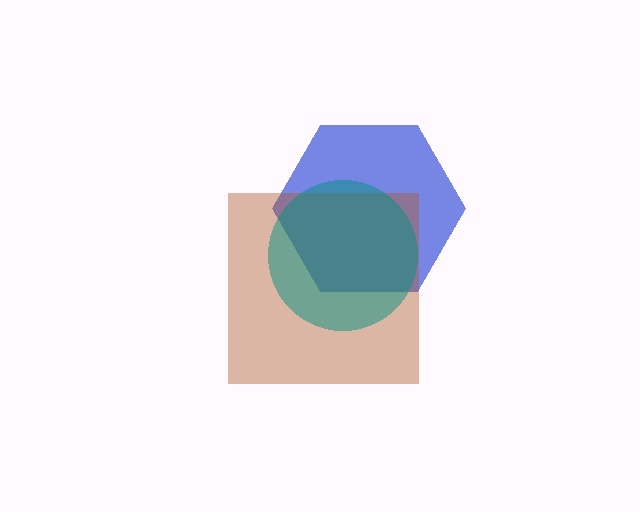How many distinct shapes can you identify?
There are 3 distinct shapes: a blue hexagon, a brown square, a teal circle.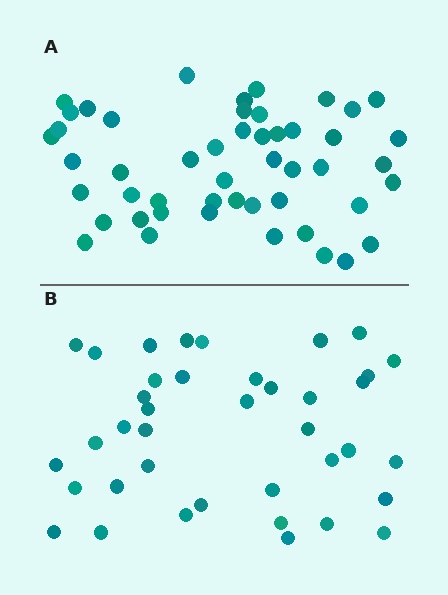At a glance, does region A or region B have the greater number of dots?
Region A (the top region) has more dots.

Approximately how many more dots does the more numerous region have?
Region A has roughly 10 or so more dots than region B.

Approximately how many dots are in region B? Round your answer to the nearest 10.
About 40 dots. (The exact count is 39, which rounds to 40.)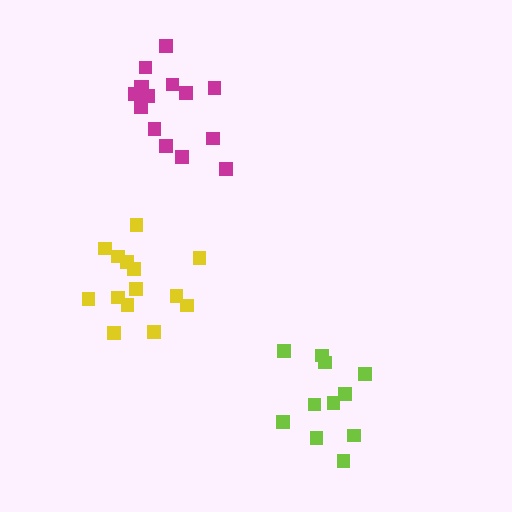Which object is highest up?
The magenta cluster is topmost.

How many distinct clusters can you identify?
There are 3 distinct clusters.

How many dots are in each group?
Group 1: 11 dots, Group 2: 14 dots, Group 3: 15 dots (40 total).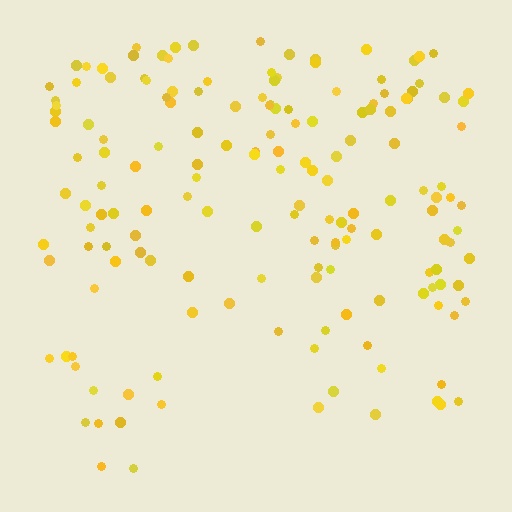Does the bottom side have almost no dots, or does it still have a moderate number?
Still a moderate number, just noticeably fewer than the top.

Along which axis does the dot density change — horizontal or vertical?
Vertical.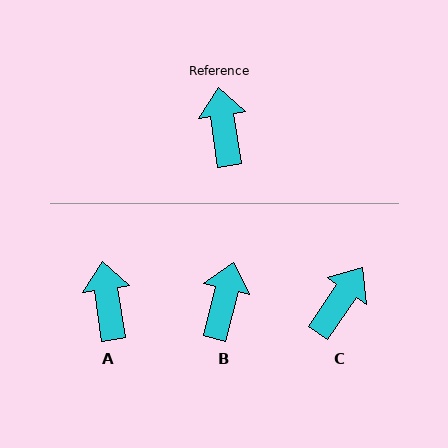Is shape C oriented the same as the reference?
No, it is off by about 42 degrees.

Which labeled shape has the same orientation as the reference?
A.